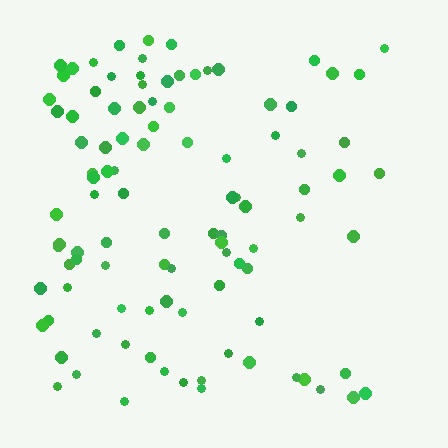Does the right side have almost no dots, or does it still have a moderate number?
Still a moderate number, just noticeably fewer than the left.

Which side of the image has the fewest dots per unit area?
The right.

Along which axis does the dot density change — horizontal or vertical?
Horizontal.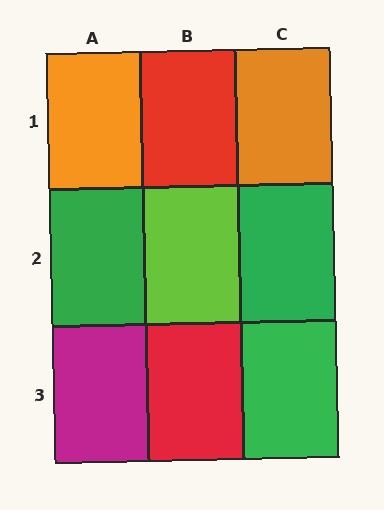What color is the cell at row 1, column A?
Orange.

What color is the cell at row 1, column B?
Red.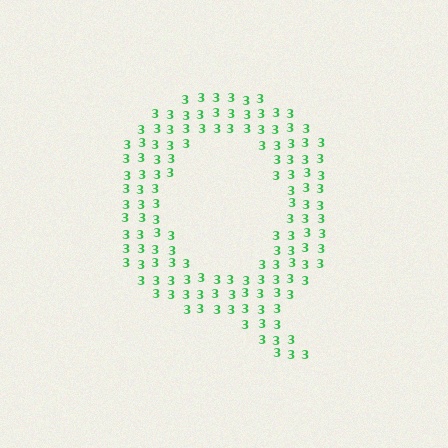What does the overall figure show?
The overall figure shows the letter Q.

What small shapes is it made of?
It is made of small digit 3's.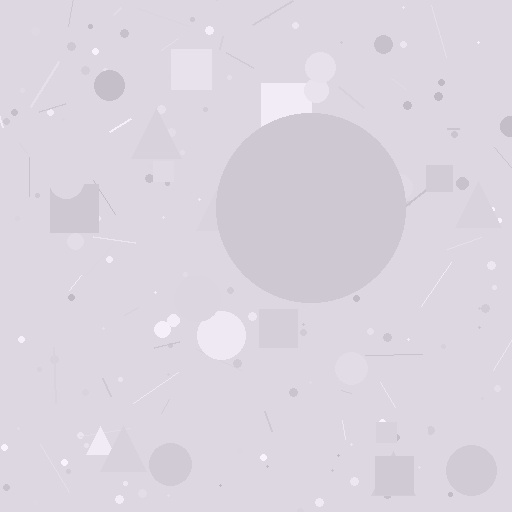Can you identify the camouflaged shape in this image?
The camouflaged shape is a circle.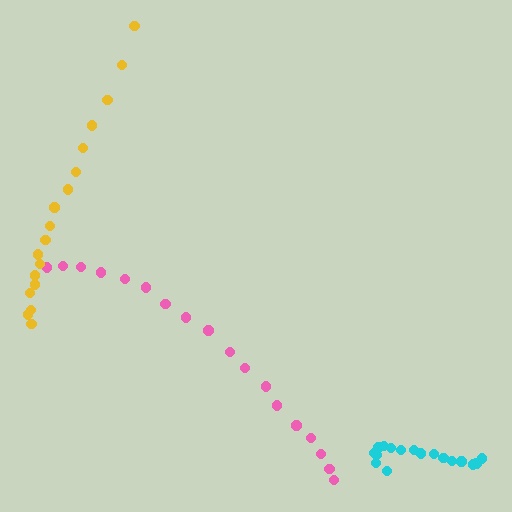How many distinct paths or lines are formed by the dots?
There are 3 distinct paths.